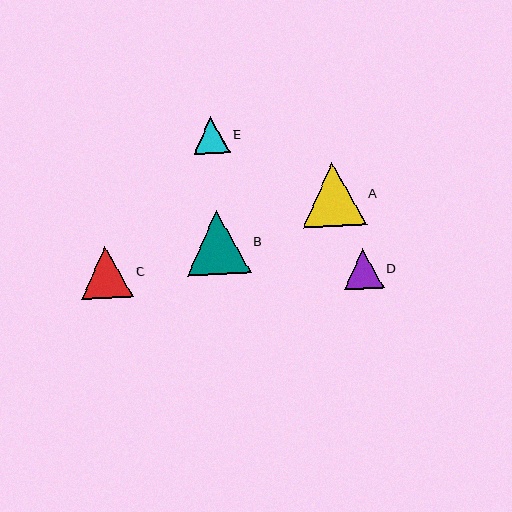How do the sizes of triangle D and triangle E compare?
Triangle D and triangle E are approximately the same size.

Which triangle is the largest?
Triangle B is the largest with a size of approximately 64 pixels.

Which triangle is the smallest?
Triangle E is the smallest with a size of approximately 36 pixels.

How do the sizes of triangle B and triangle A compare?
Triangle B and triangle A are approximately the same size.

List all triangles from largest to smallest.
From largest to smallest: B, A, C, D, E.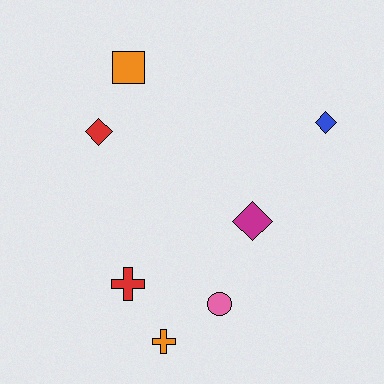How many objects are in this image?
There are 7 objects.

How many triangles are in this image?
There are no triangles.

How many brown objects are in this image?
There are no brown objects.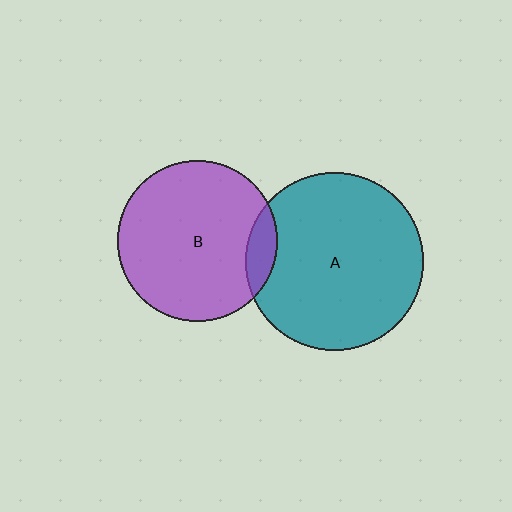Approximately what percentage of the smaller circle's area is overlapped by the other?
Approximately 10%.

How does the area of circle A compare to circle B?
Approximately 1.2 times.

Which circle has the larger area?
Circle A (teal).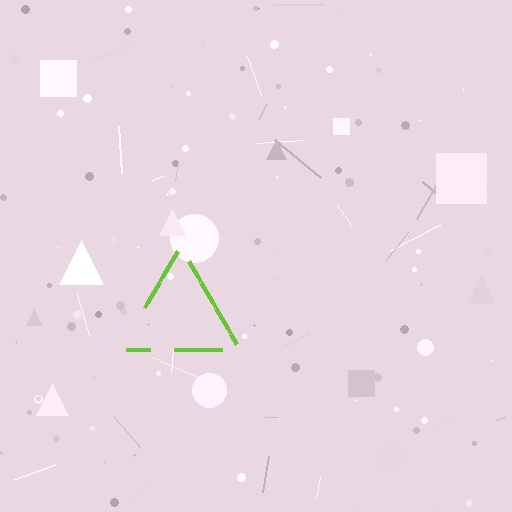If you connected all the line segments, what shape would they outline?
They would outline a triangle.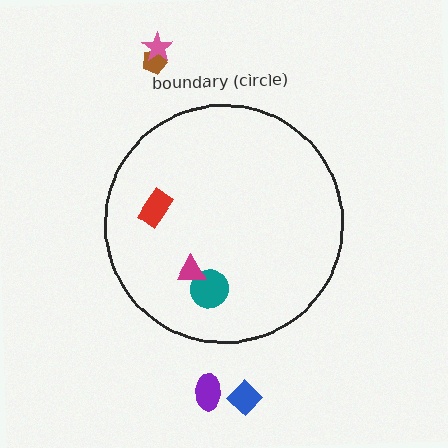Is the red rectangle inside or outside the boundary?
Inside.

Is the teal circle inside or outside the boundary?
Inside.